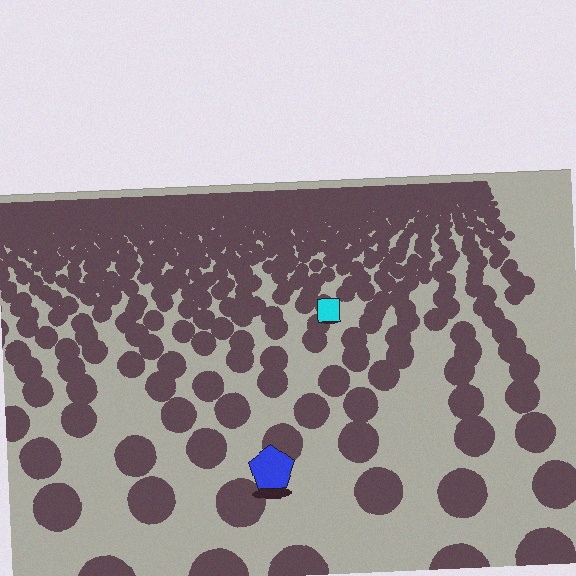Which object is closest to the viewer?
The blue pentagon is closest. The texture marks near it are larger and more spread out.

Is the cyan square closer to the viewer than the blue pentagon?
No. The blue pentagon is closer — you can tell from the texture gradient: the ground texture is coarser near it.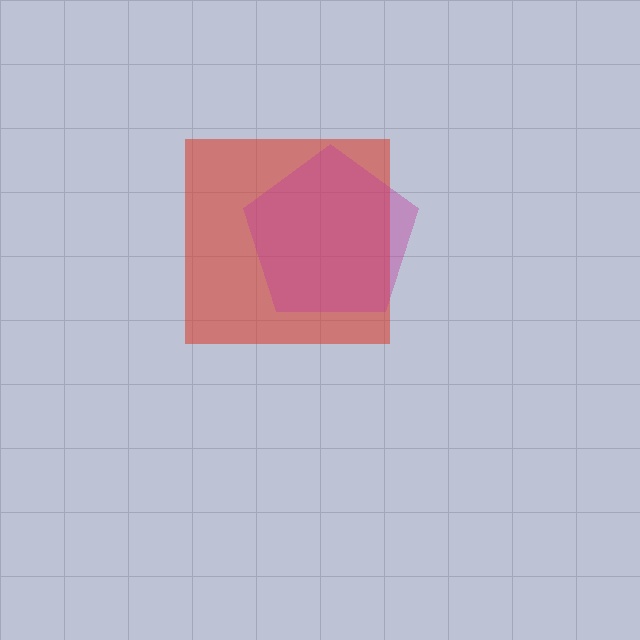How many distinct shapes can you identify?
There are 2 distinct shapes: a red square, a magenta pentagon.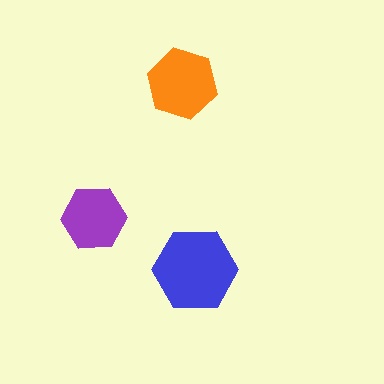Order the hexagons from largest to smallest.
the blue one, the orange one, the purple one.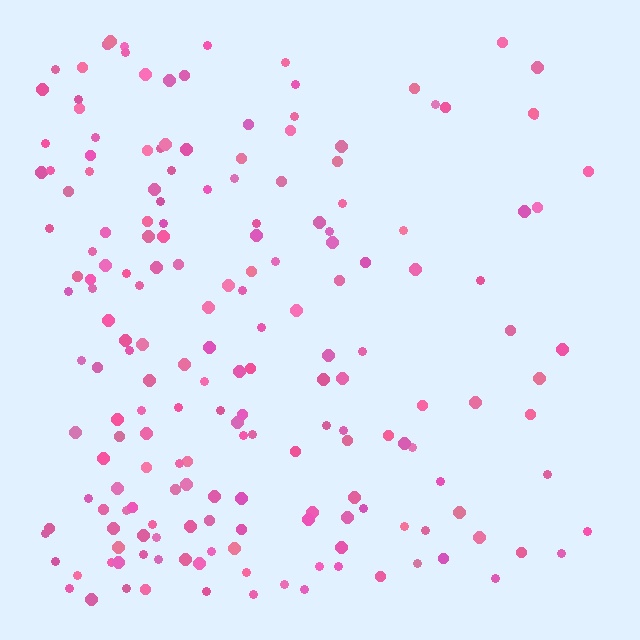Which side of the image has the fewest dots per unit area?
The right.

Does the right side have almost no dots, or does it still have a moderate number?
Still a moderate number, just noticeably fewer than the left.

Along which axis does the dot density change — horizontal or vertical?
Horizontal.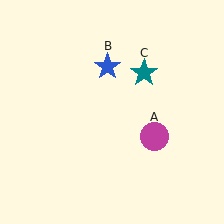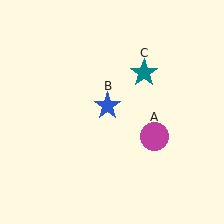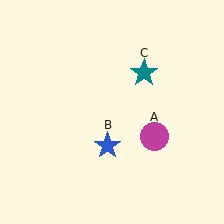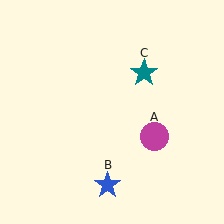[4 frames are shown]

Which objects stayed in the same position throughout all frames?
Magenta circle (object A) and teal star (object C) remained stationary.